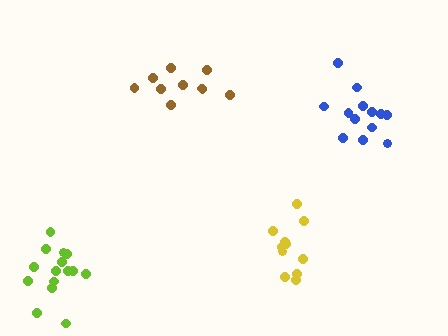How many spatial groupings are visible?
There are 4 spatial groupings.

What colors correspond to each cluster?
The clusters are colored: lime, yellow, blue, brown.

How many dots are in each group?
Group 1: 15 dots, Group 2: 11 dots, Group 3: 13 dots, Group 4: 10 dots (49 total).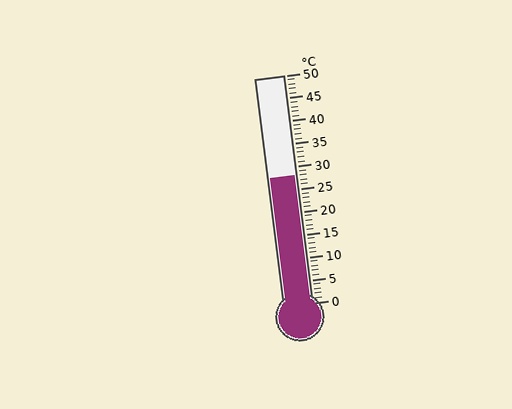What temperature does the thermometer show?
The thermometer shows approximately 28°C.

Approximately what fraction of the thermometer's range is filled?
The thermometer is filled to approximately 55% of its range.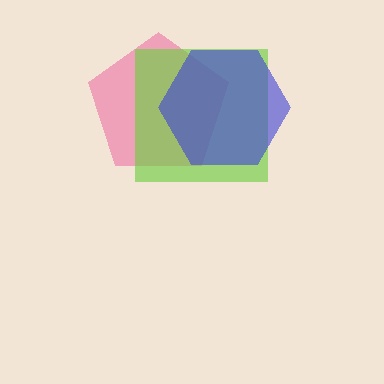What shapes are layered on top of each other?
The layered shapes are: a pink pentagon, a lime square, a blue hexagon.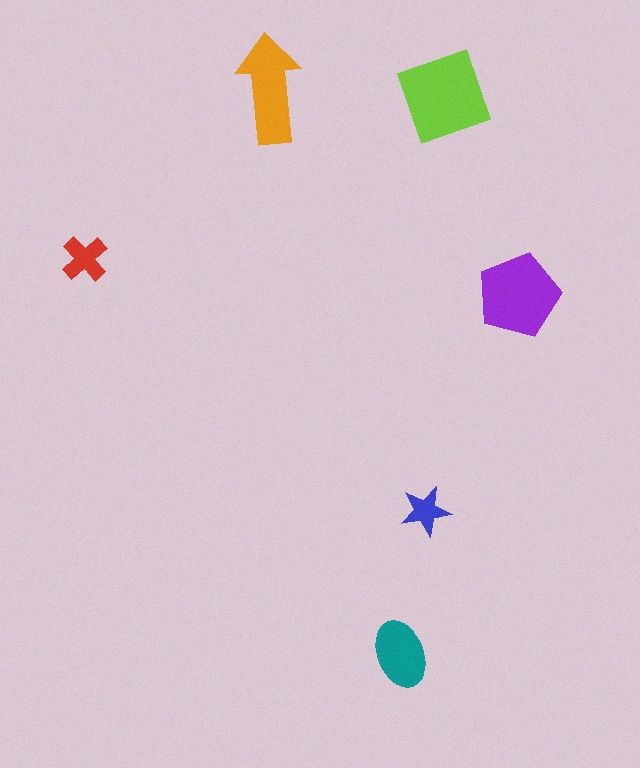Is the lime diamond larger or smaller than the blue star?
Larger.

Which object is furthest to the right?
The purple pentagon is rightmost.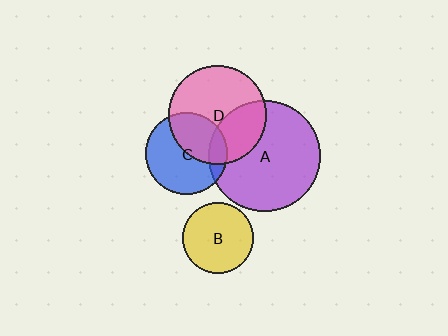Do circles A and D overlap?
Yes.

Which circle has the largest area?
Circle A (purple).